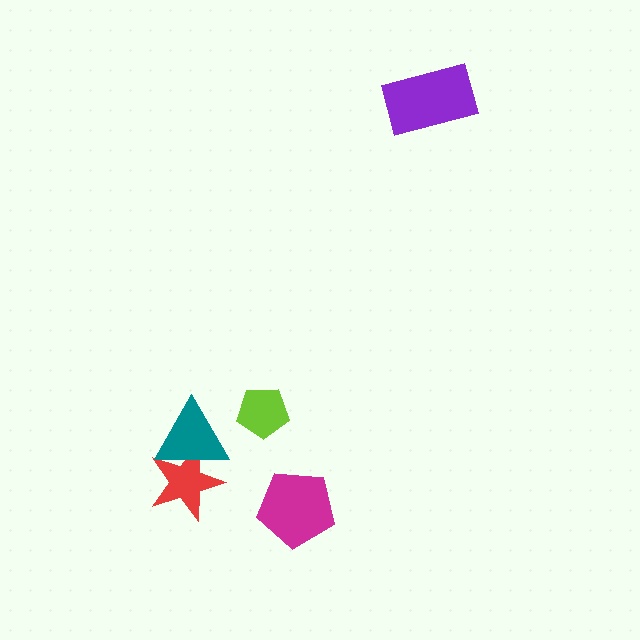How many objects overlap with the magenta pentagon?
0 objects overlap with the magenta pentagon.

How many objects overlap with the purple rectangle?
0 objects overlap with the purple rectangle.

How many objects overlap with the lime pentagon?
0 objects overlap with the lime pentagon.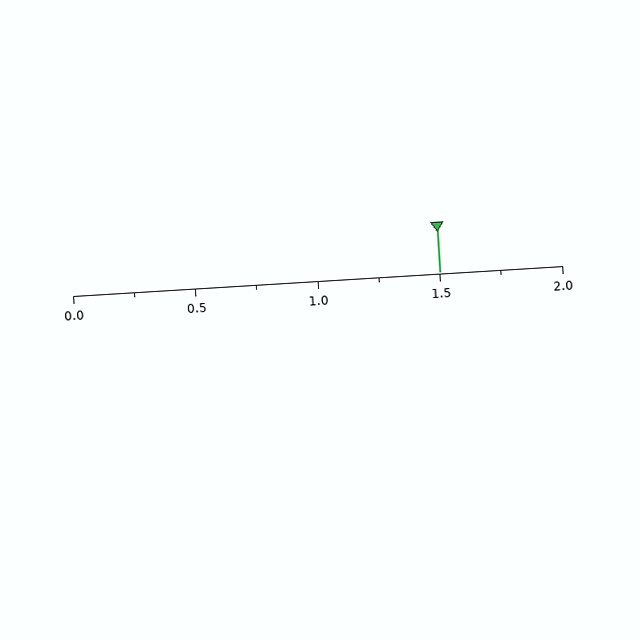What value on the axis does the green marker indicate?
The marker indicates approximately 1.5.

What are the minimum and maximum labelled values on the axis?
The axis runs from 0.0 to 2.0.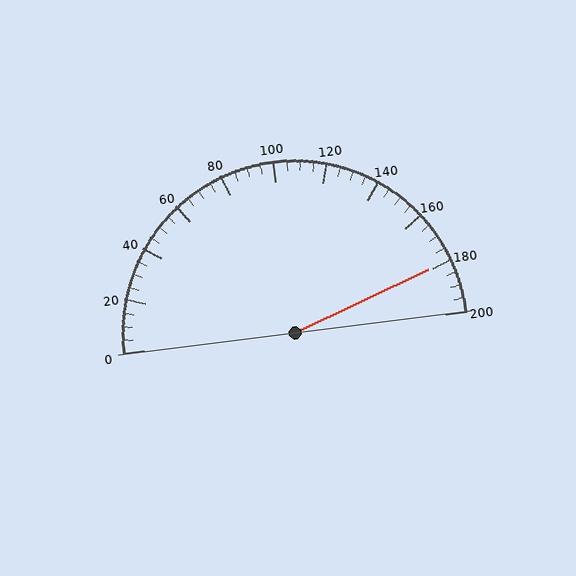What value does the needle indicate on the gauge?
The needle indicates approximately 180.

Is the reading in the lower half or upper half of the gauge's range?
The reading is in the upper half of the range (0 to 200).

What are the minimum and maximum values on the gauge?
The gauge ranges from 0 to 200.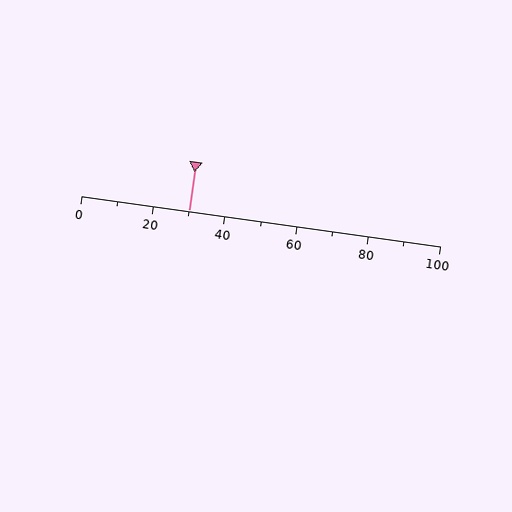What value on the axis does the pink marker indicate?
The marker indicates approximately 30.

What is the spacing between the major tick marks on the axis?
The major ticks are spaced 20 apart.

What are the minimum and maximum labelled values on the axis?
The axis runs from 0 to 100.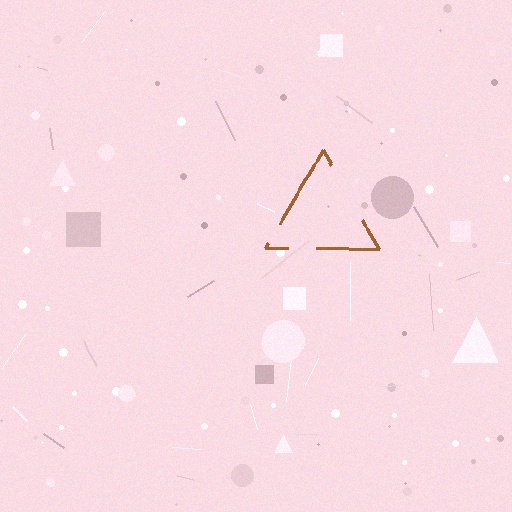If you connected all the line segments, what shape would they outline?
They would outline a triangle.